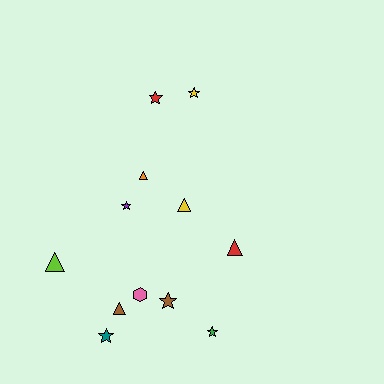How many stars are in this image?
There are 6 stars.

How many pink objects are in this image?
There is 1 pink object.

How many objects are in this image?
There are 12 objects.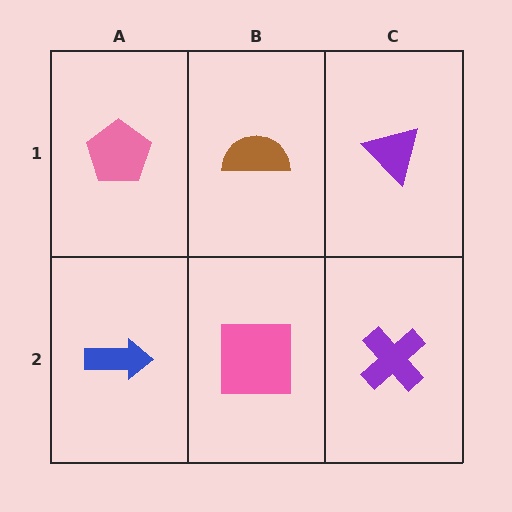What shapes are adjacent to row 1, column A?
A blue arrow (row 2, column A), a brown semicircle (row 1, column B).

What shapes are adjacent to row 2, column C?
A purple triangle (row 1, column C), a pink square (row 2, column B).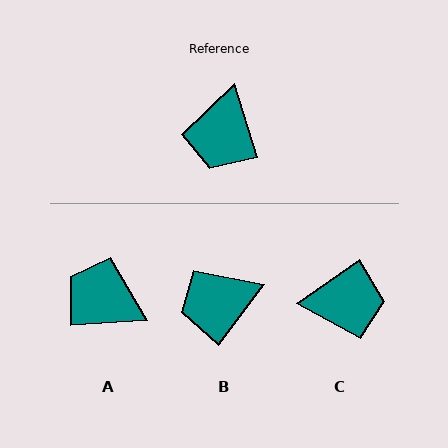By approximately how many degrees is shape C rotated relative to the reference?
Approximately 108 degrees counter-clockwise.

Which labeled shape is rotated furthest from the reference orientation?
C, about 108 degrees away.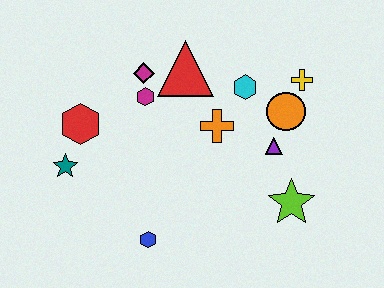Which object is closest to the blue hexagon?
The teal star is closest to the blue hexagon.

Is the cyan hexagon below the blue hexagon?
No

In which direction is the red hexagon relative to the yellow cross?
The red hexagon is to the left of the yellow cross.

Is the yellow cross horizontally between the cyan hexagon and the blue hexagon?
No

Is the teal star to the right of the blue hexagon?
No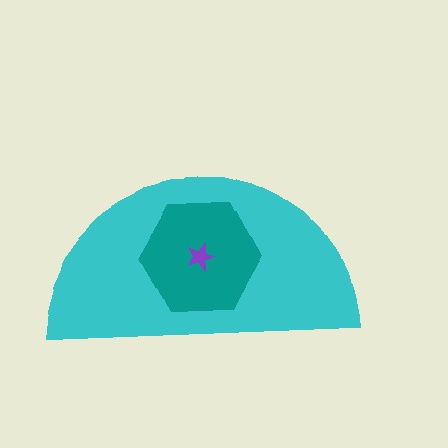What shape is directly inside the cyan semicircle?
The teal hexagon.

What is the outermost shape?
The cyan semicircle.